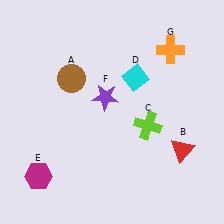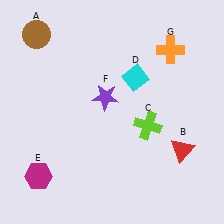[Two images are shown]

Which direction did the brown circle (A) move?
The brown circle (A) moved up.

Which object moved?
The brown circle (A) moved up.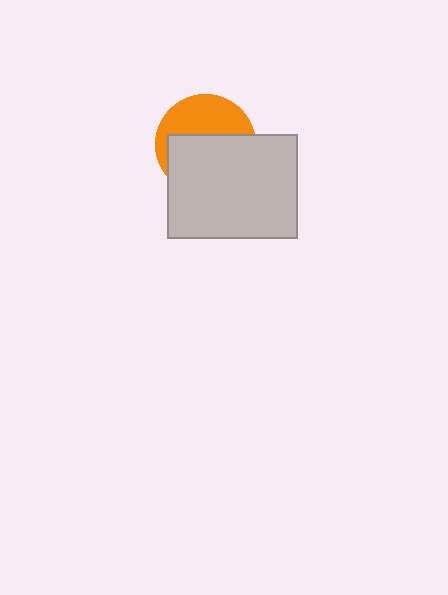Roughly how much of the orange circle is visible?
A small part of it is visible (roughly 41%).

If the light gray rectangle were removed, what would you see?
You would see the complete orange circle.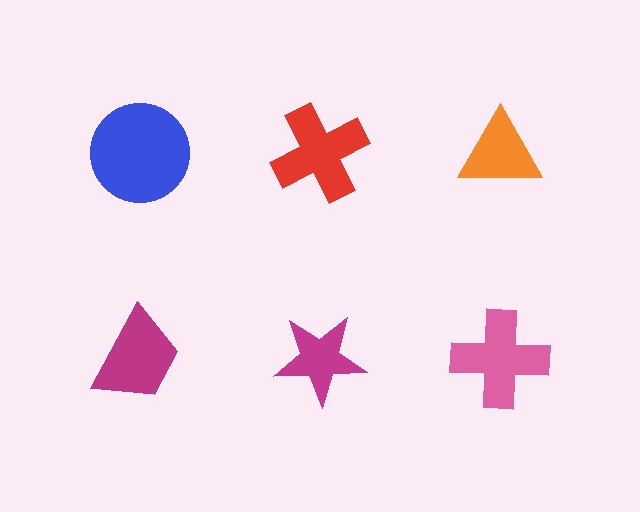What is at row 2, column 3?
A pink cross.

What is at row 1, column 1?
A blue circle.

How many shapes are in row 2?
3 shapes.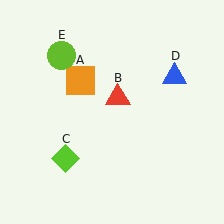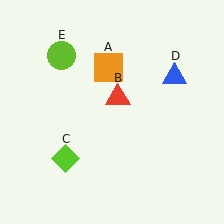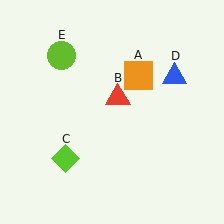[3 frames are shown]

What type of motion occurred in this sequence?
The orange square (object A) rotated clockwise around the center of the scene.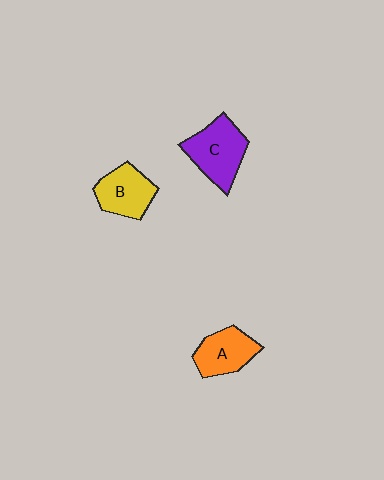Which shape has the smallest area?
Shape A (orange).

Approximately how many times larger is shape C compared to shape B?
Approximately 1.2 times.